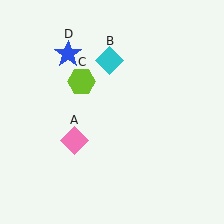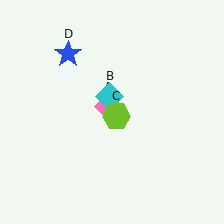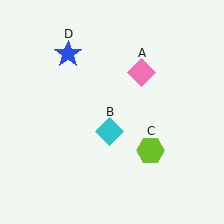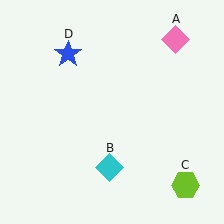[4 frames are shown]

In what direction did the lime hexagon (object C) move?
The lime hexagon (object C) moved down and to the right.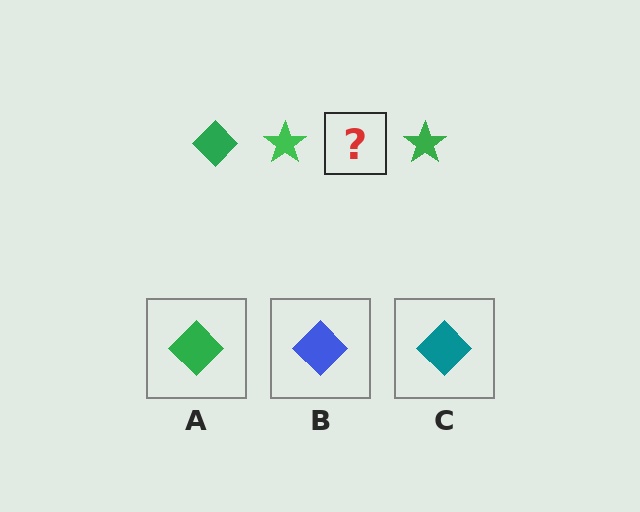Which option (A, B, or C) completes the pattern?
A.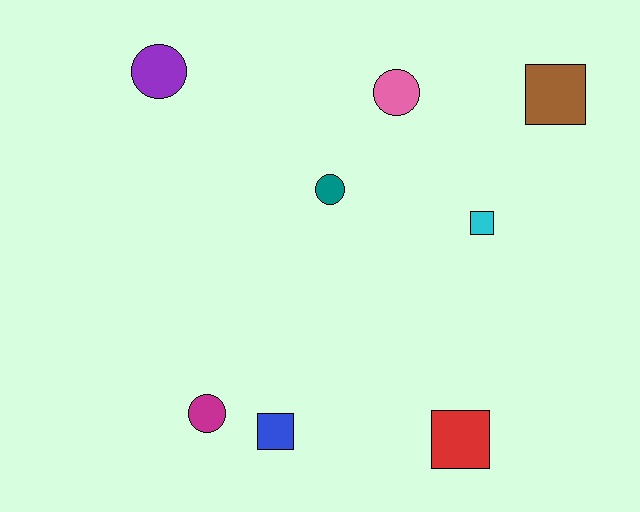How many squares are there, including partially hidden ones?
There are 4 squares.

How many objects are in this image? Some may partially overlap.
There are 8 objects.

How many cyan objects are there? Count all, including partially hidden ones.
There is 1 cyan object.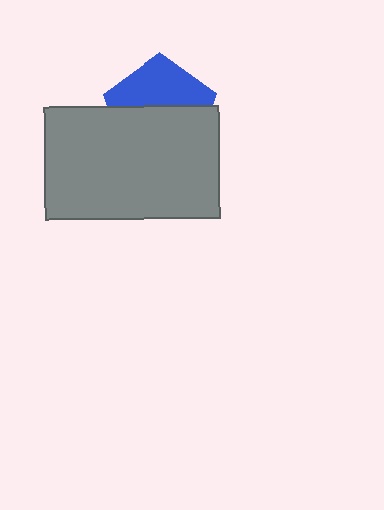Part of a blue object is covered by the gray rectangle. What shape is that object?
It is a pentagon.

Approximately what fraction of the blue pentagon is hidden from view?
Roughly 57% of the blue pentagon is hidden behind the gray rectangle.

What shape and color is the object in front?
The object in front is a gray rectangle.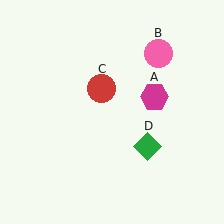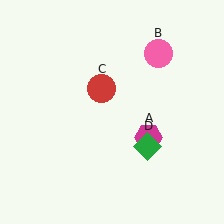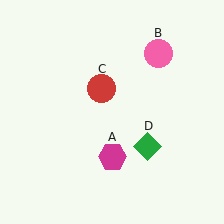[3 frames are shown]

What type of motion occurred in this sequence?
The magenta hexagon (object A) rotated clockwise around the center of the scene.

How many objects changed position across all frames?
1 object changed position: magenta hexagon (object A).